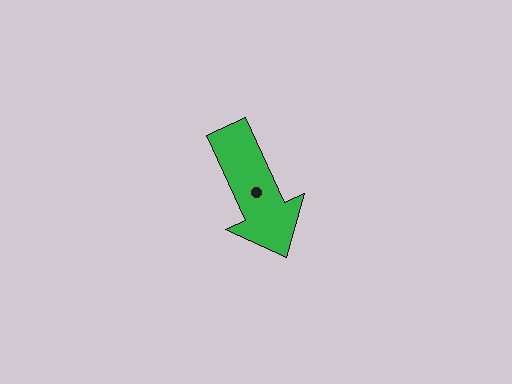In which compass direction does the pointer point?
Southeast.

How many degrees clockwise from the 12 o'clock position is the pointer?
Approximately 155 degrees.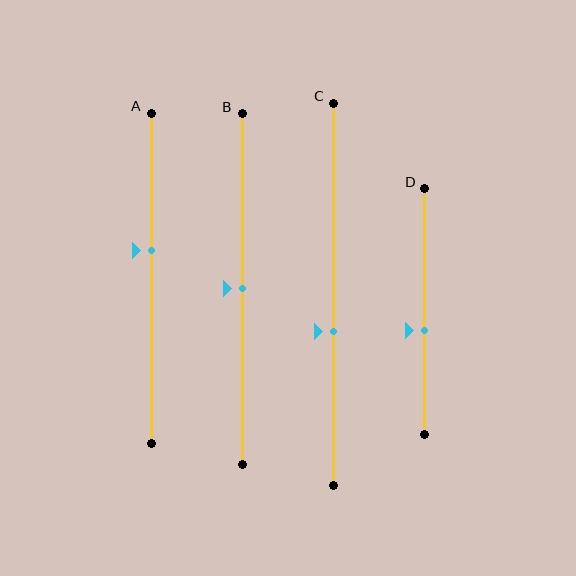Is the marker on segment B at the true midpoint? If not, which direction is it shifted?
Yes, the marker on segment B is at the true midpoint.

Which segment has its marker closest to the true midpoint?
Segment B has its marker closest to the true midpoint.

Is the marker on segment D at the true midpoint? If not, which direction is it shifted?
No, the marker on segment D is shifted downward by about 8% of the segment length.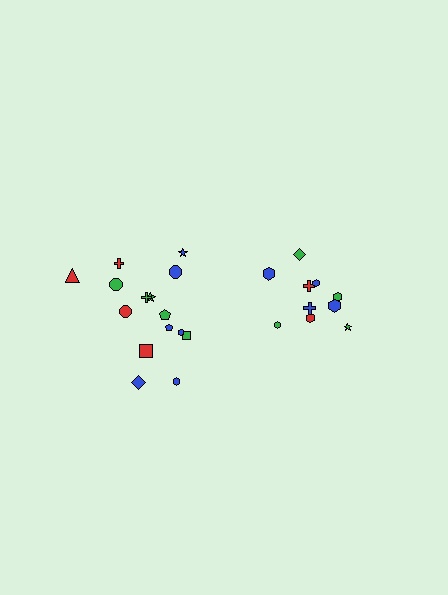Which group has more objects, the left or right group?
The left group.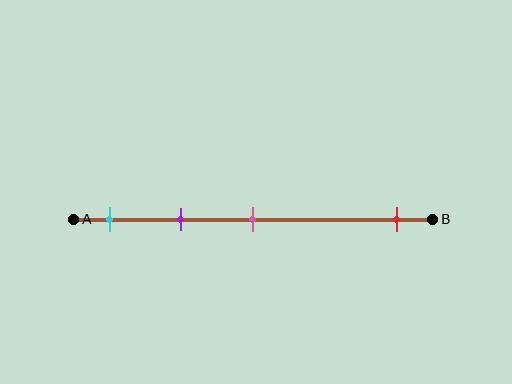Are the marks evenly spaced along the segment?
No, the marks are not evenly spaced.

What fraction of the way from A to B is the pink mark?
The pink mark is approximately 50% (0.5) of the way from A to B.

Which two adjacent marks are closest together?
The cyan and purple marks are the closest adjacent pair.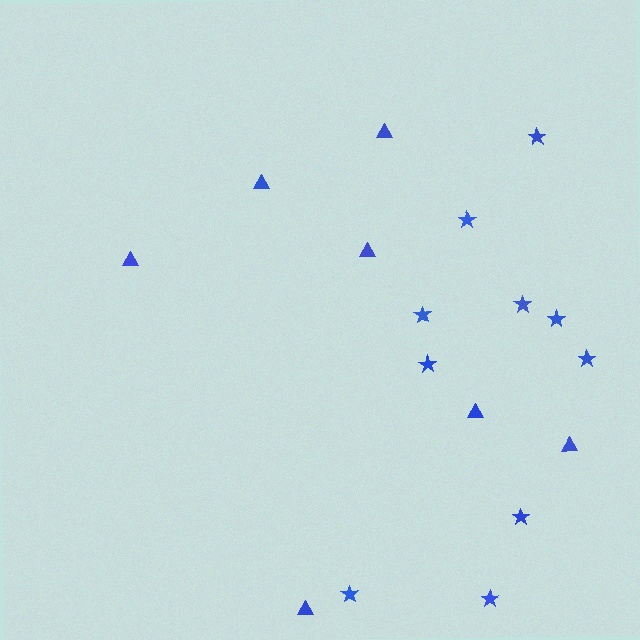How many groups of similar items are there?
There are 2 groups: one group of triangles (7) and one group of stars (10).